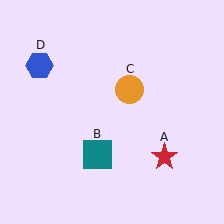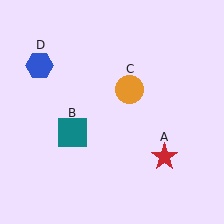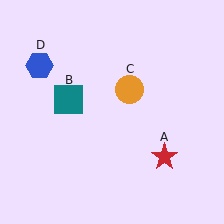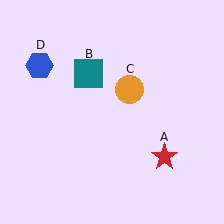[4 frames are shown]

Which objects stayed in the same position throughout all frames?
Red star (object A) and orange circle (object C) and blue hexagon (object D) remained stationary.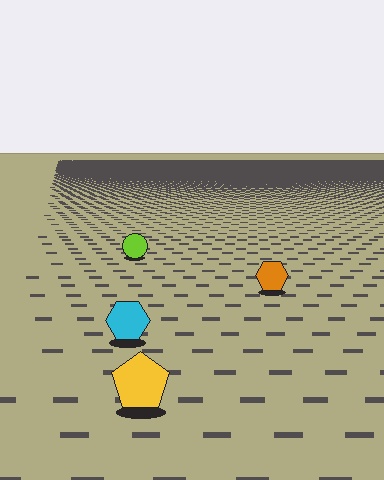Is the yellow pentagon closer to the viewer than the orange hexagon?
Yes. The yellow pentagon is closer — you can tell from the texture gradient: the ground texture is coarser near it.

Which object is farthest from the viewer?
The lime circle is farthest from the viewer. It appears smaller and the ground texture around it is denser.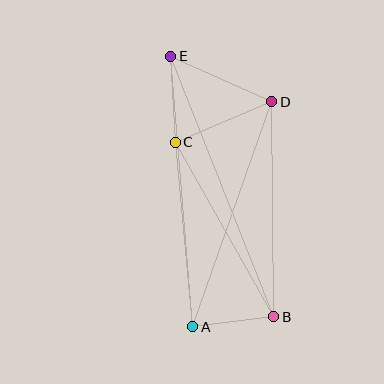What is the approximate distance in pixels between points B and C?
The distance between B and C is approximately 201 pixels.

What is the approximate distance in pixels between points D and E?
The distance between D and E is approximately 111 pixels.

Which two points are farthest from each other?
Points B and E are farthest from each other.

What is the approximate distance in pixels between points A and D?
The distance between A and D is approximately 238 pixels.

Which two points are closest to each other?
Points A and B are closest to each other.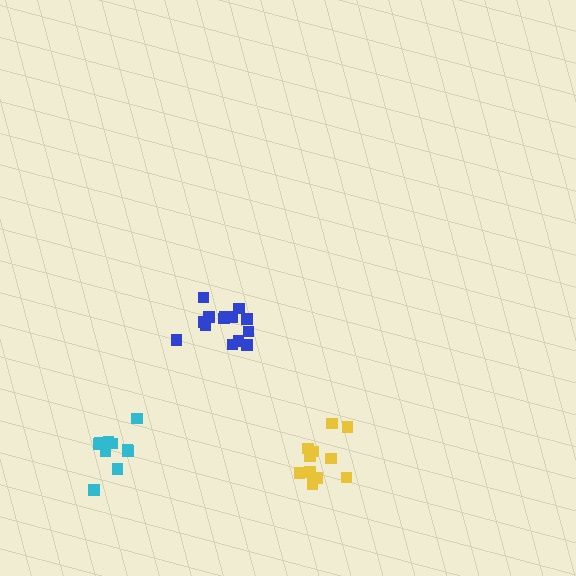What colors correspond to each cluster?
The clusters are colored: yellow, blue, cyan.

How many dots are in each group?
Group 1: 12 dots, Group 2: 14 dots, Group 3: 10 dots (36 total).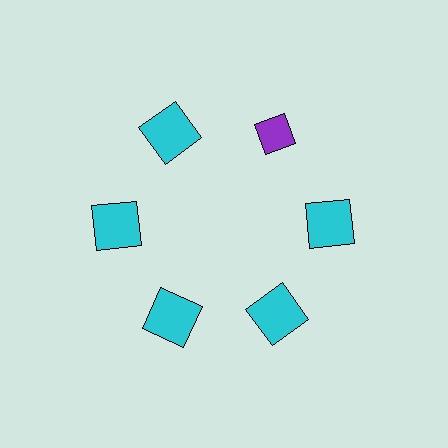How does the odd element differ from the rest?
It differs in both color (purple instead of cyan) and shape (diamond instead of square).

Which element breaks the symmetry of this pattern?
The purple diamond at roughly the 1 o'clock position breaks the symmetry. All other shapes are cyan squares.